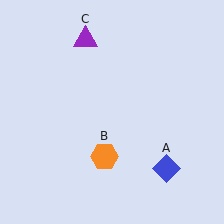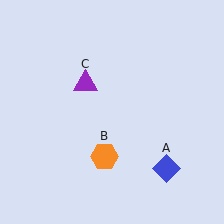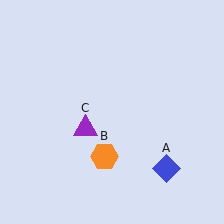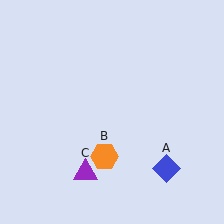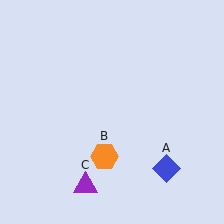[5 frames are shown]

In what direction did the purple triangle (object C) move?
The purple triangle (object C) moved down.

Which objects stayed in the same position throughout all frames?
Blue diamond (object A) and orange hexagon (object B) remained stationary.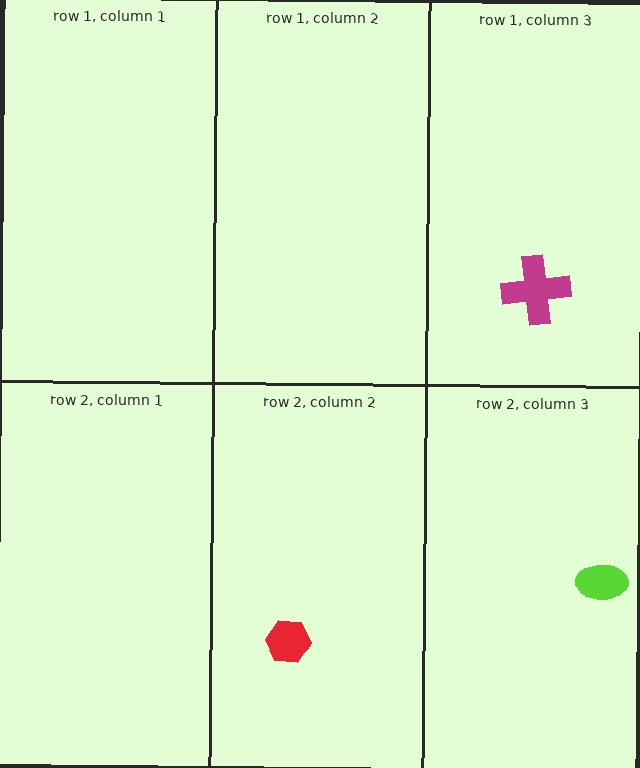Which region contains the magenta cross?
The row 1, column 3 region.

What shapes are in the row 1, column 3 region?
The magenta cross.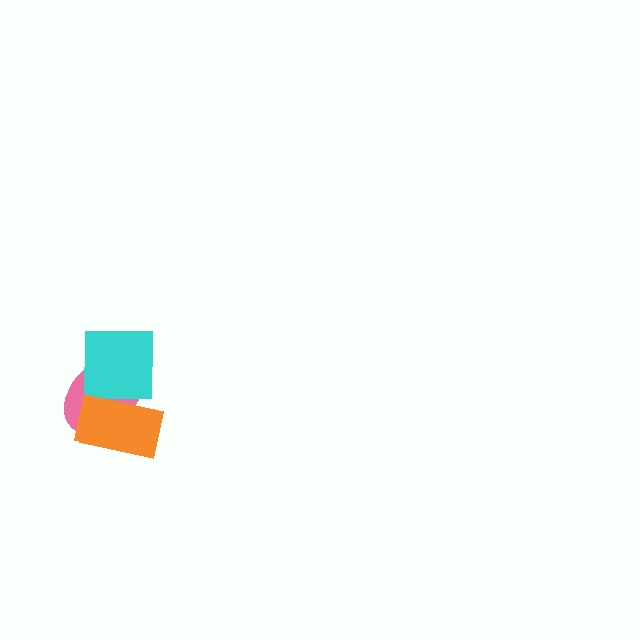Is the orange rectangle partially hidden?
No, no other shape covers it.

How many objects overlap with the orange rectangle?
2 objects overlap with the orange rectangle.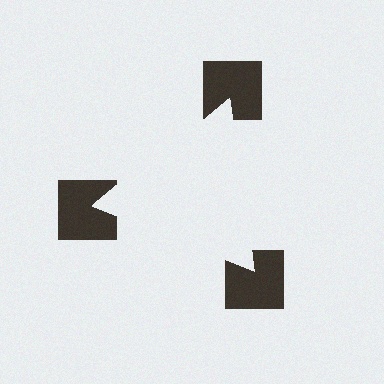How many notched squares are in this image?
There are 3 — one at each vertex of the illusory triangle.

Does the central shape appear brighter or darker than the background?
It typically appears slightly brighter than the background, even though no actual brightness change is drawn.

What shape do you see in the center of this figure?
An illusory triangle — its edges are inferred from the aligned wedge cuts in the notched squares, not physically drawn.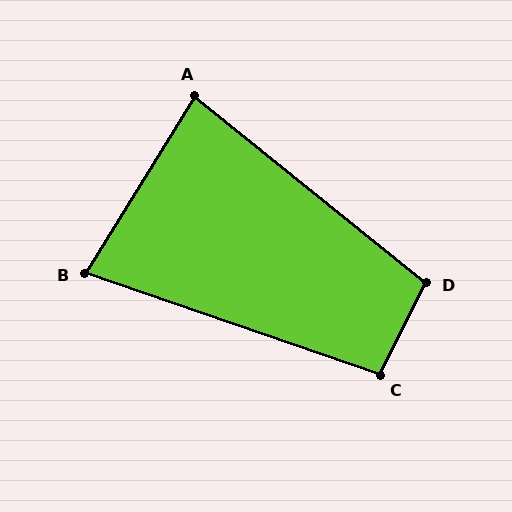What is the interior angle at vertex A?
Approximately 83 degrees (acute).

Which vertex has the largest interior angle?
D, at approximately 103 degrees.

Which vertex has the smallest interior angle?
B, at approximately 77 degrees.